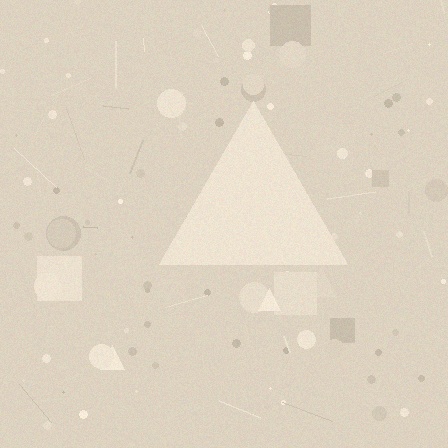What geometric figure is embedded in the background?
A triangle is embedded in the background.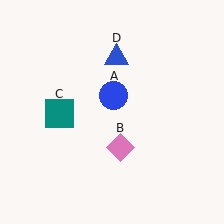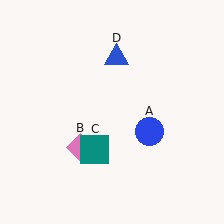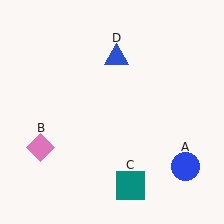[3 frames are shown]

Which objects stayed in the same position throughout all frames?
Blue triangle (object D) remained stationary.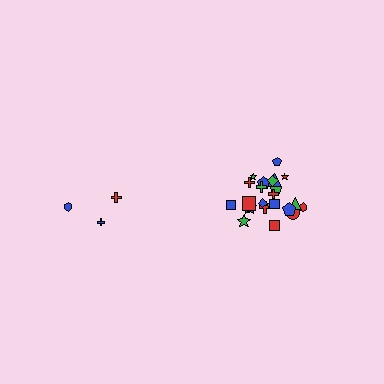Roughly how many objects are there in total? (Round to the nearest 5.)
Roughly 30 objects in total.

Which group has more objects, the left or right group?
The right group.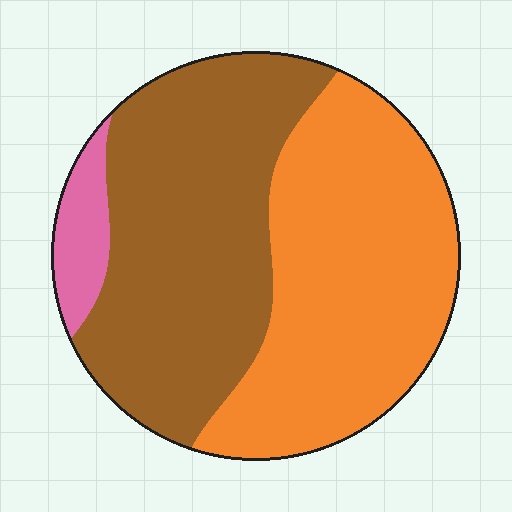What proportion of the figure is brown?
Brown takes up between a quarter and a half of the figure.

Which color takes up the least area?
Pink, at roughly 5%.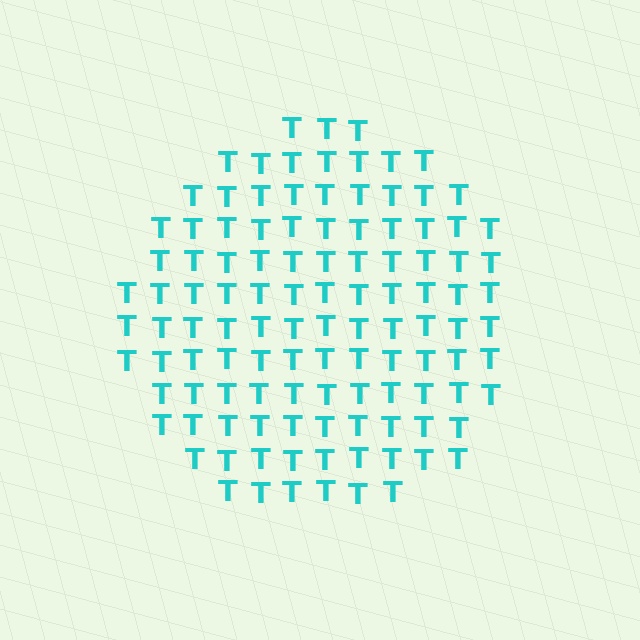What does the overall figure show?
The overall figure shows a circle.